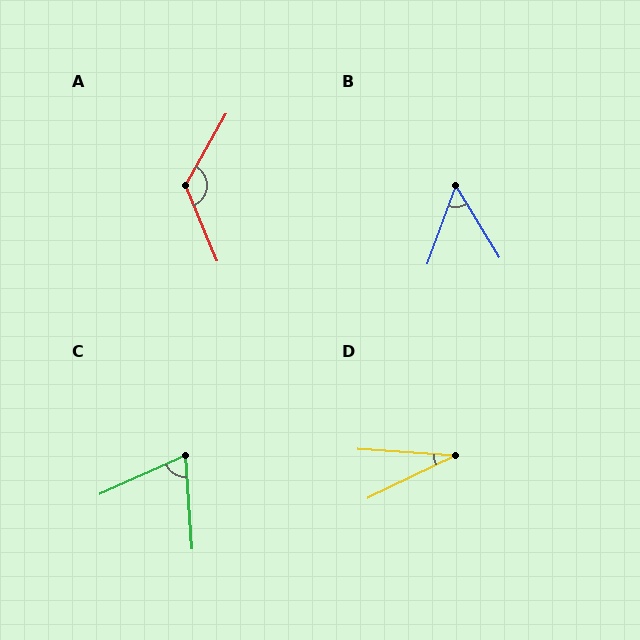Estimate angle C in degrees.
Approximately 69 degrees.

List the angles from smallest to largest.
D (29°), B (51°), C (69°), A (128°).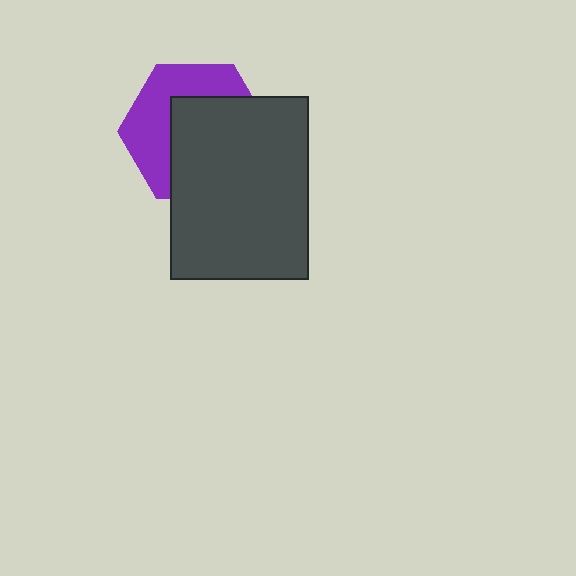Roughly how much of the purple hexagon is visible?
A small part of it is visible (roughly 43%).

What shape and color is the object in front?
The object in front is a dark gray rectangle.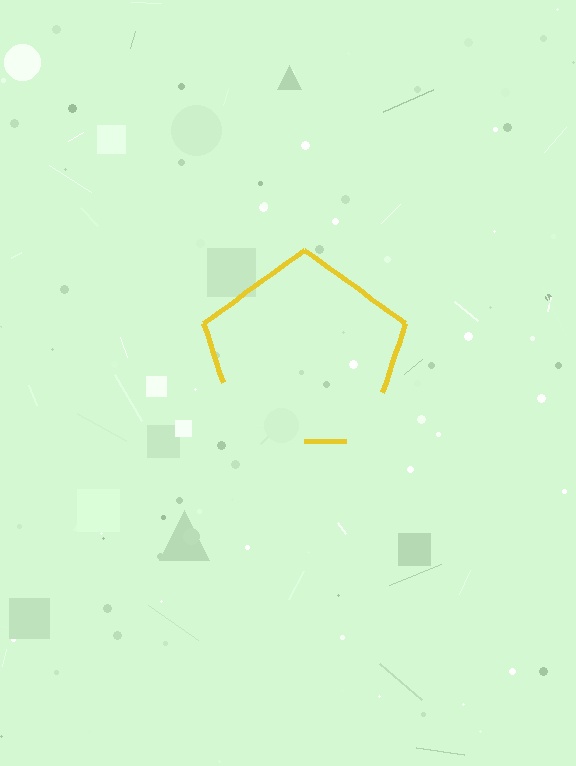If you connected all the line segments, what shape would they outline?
They would outline a pentagon.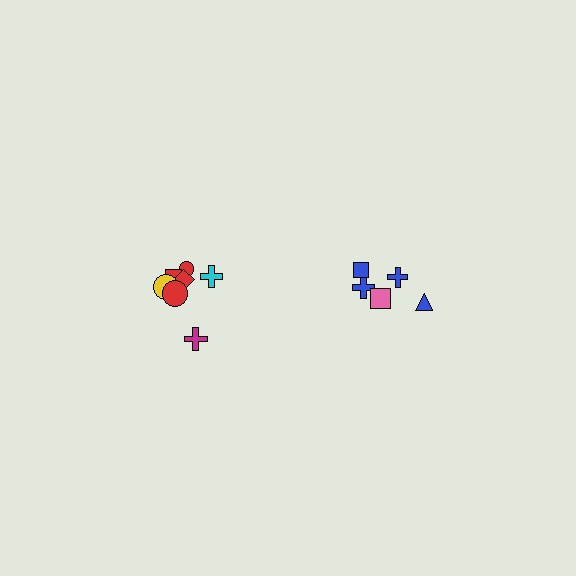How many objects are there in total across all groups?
There are 12 objects.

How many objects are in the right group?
There are 5 objects.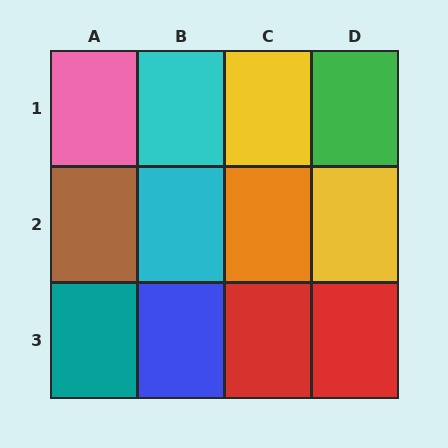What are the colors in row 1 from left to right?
Pink, cyan, yellow, green.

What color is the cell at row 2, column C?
Orange.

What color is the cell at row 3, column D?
Red.